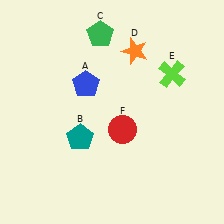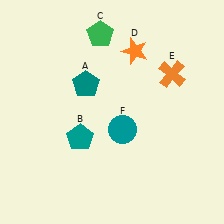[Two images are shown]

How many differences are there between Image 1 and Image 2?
There are 3 differences between the two images.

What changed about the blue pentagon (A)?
In Image 1, A is blue. In Image 2, it changed to teal.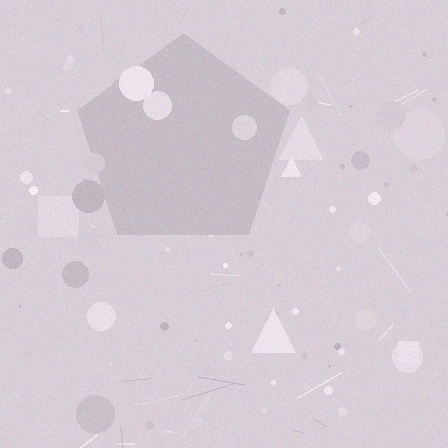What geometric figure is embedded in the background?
A pentagon is embedded in the background.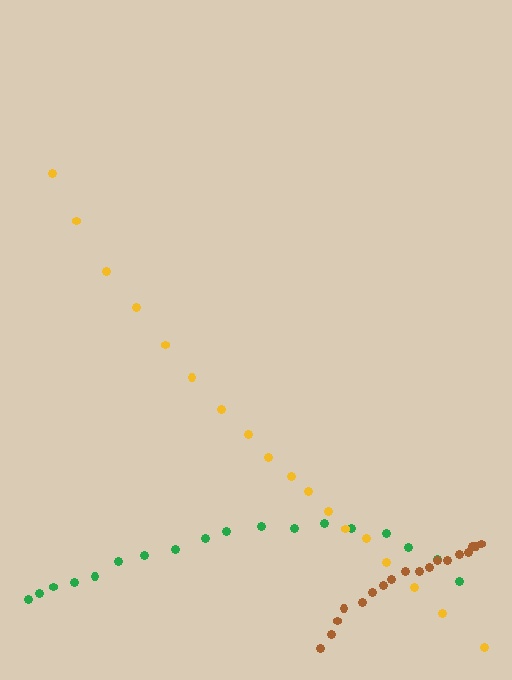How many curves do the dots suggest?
There are 3 distinct paths.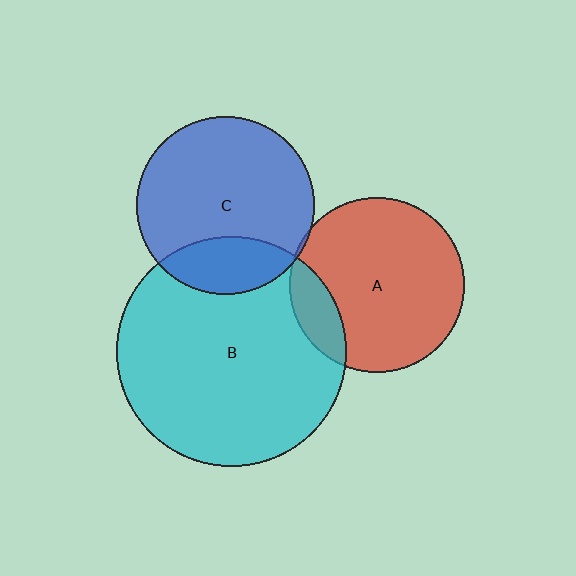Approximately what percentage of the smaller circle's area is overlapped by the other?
Approximately 15%.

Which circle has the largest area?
Circle B (cyan).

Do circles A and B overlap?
Yes.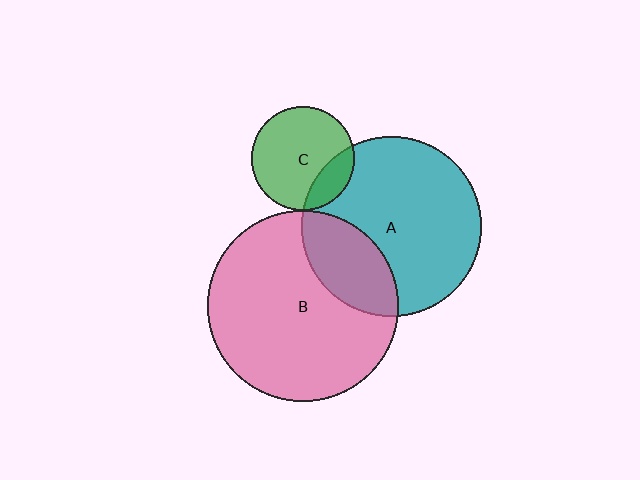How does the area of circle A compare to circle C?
Approximately 3.0 times.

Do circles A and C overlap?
Yes.